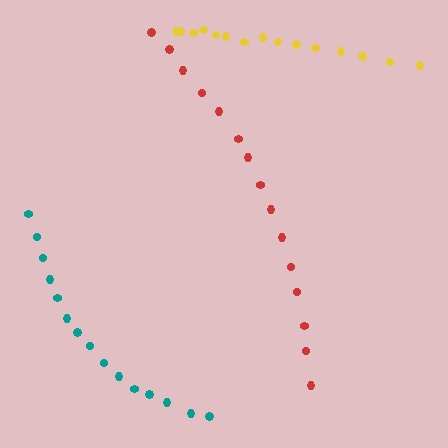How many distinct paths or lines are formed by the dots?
There are 3 distinct paths.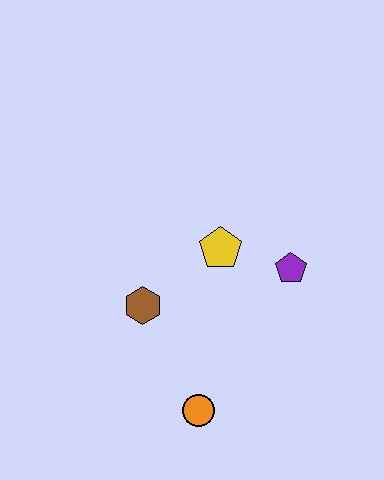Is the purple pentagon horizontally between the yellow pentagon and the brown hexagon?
No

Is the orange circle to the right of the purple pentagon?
No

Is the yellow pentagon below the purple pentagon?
No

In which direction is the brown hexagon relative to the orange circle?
The brown hexagon is above the orange circle.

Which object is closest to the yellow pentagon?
The purple pentagon is closest to the yellow pentagon.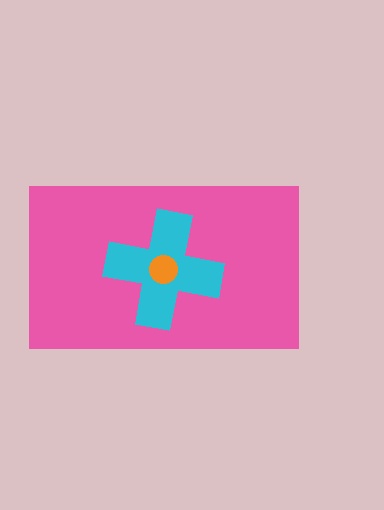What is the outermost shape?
The pink rectangle.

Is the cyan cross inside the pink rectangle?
Yes.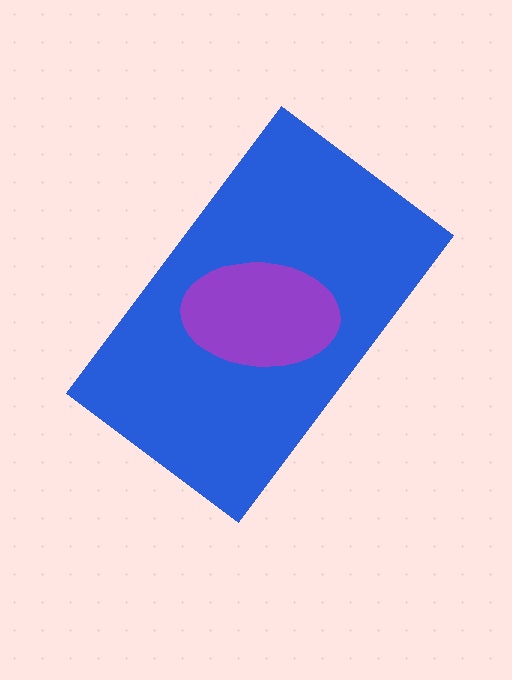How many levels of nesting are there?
2.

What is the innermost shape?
The purple ellipse.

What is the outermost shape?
The blue rectangle.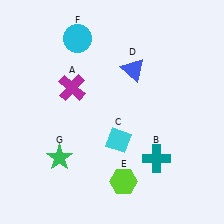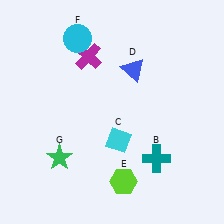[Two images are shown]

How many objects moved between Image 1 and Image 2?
1 object moved between the two images.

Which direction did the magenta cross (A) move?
The magenta cross (A) moved up.